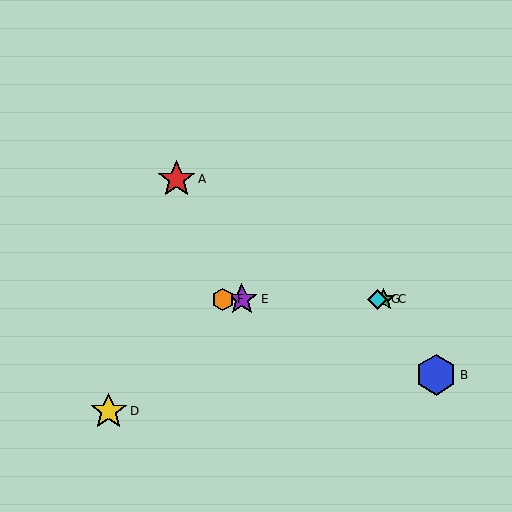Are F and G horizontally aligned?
Yes, both are at y≈299.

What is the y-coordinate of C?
Object C is at y≈299.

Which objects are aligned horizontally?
Objects C, E, F, G are aligned horizontally.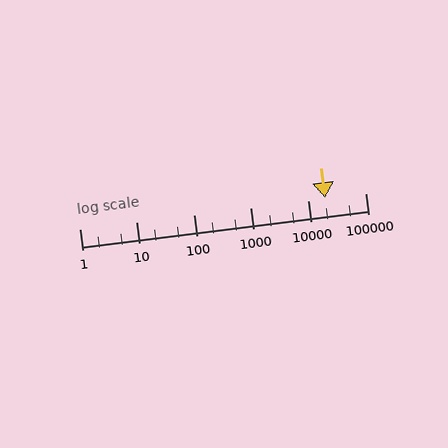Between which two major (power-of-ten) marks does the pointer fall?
The pointer is between 10000 and 100000.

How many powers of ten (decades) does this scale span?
The scale spans 5 decades, from 1 to 100000.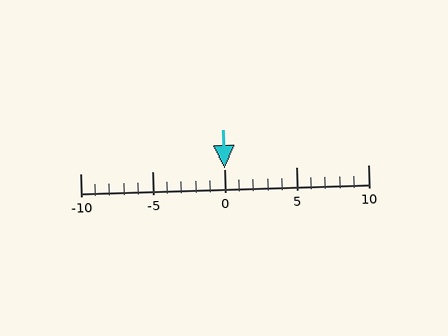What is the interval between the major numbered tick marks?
The major tick marks are spaced 5 units apart.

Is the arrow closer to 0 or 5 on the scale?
The arrow is closer to 0.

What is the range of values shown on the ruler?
The ruler shows values from -10 to 10.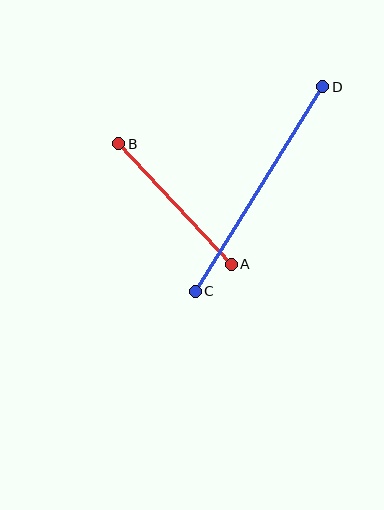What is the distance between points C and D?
The distance is approximately 241 pixels.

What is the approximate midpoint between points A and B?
The midpoint is at approximately (175, 204) pixels.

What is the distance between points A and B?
The distance is approximately 165 pixels.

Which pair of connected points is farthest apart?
Points C and D are farthest apart.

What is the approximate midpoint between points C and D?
The midpoint is at approximately (259, 189) pixels.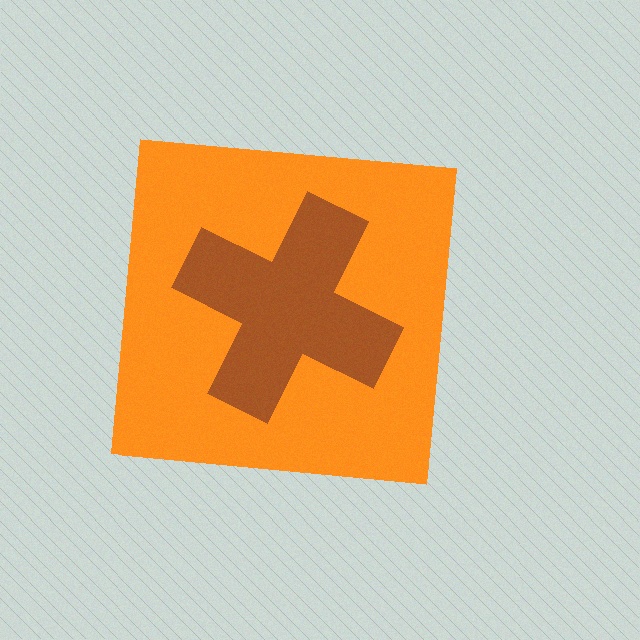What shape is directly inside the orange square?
The brown cross.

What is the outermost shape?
The orange square.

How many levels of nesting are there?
2.